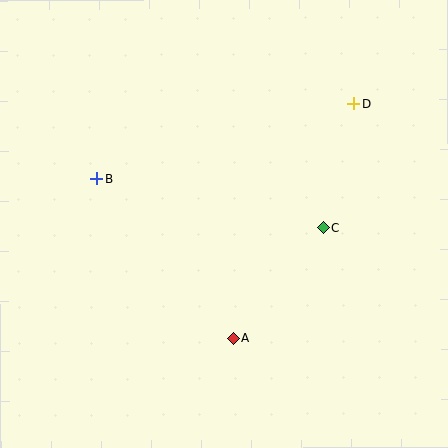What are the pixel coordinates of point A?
Point A is at (233, 338).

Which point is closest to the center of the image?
Point C at (323, 228) is closest to the center.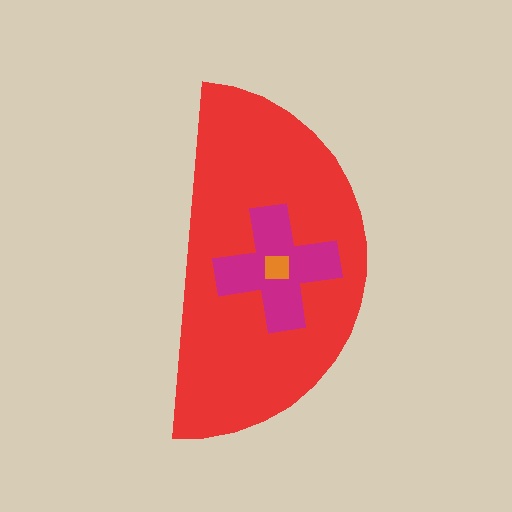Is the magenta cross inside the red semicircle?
Yes.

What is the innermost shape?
The orange square.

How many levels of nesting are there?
3.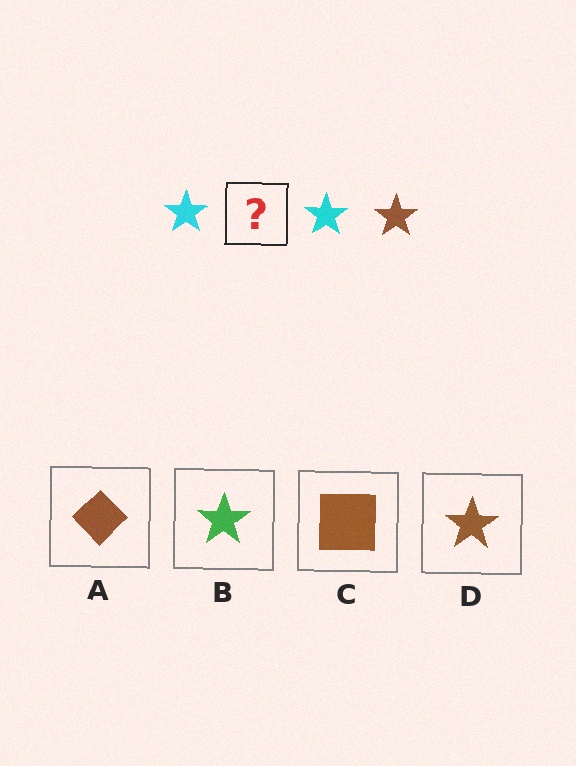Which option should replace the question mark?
Option D.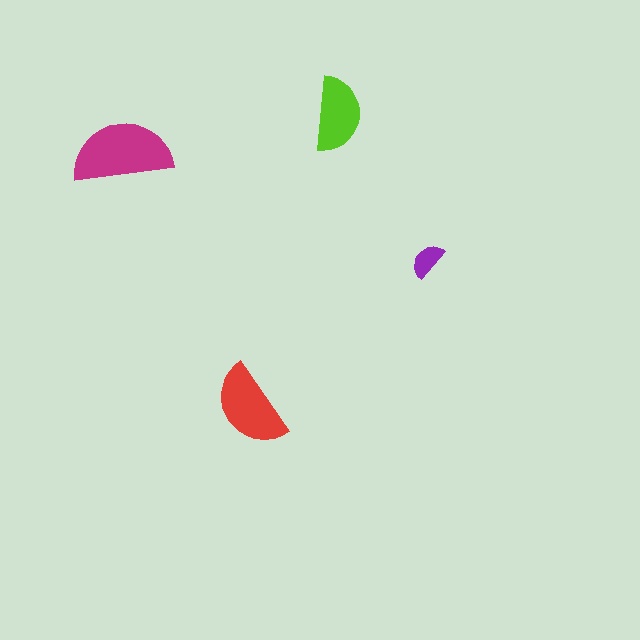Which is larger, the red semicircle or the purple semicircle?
The red one.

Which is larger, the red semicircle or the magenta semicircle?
The magenta one.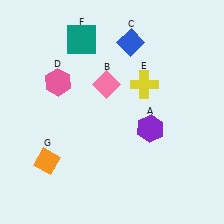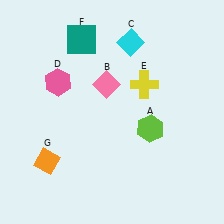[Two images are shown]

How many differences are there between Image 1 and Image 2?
There are 2 differences between the two images.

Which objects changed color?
A changed from purple to lime. C changed from blue to cyan.